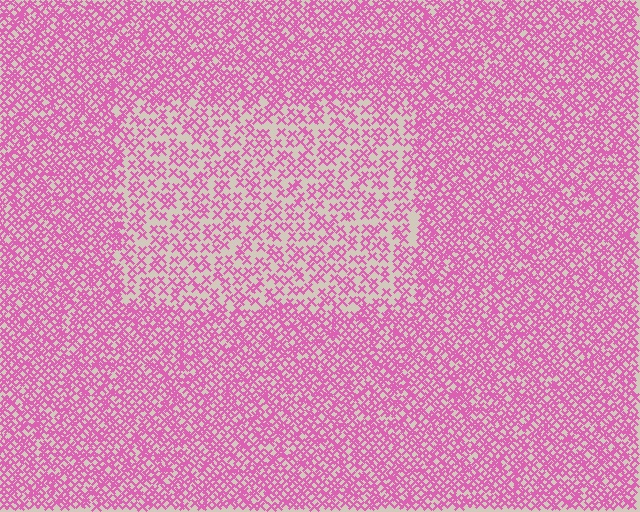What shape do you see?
I see a rectangle.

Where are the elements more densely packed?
The elements are more densely packed outside the rectangle boundary.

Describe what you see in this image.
The image contains small pink elements arranged at two different densities. A rectangle-shaped region is visible where the elements are less densely packed than the surrounding area.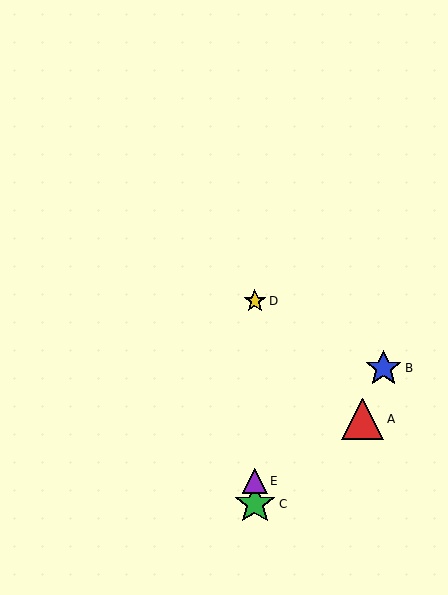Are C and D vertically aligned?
Yes, both are at x≈255.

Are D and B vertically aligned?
No, D is at x≈255 and B is at x≈384.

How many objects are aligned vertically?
3 objects (C, D, E) are aligned vertically.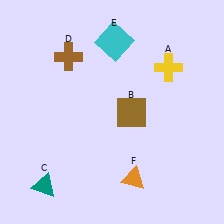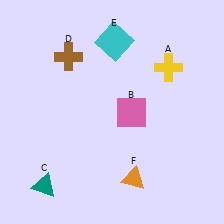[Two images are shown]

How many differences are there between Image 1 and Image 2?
There is 1 difference between the two images.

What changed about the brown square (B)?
In Image 1, B is brown. In Image 2, it changed to pink.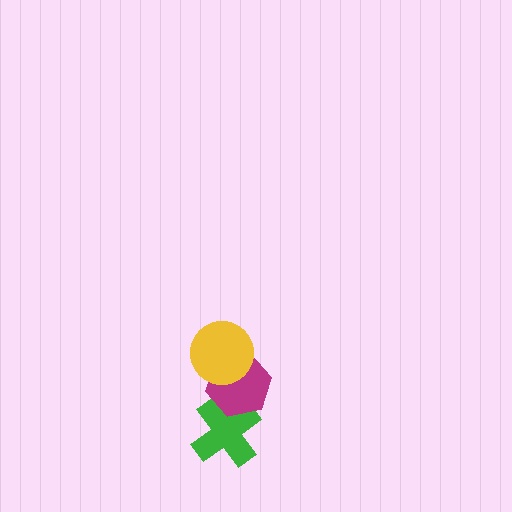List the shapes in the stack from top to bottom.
From top to bottom: the yellow circle, the magenta hexagon, the green cross.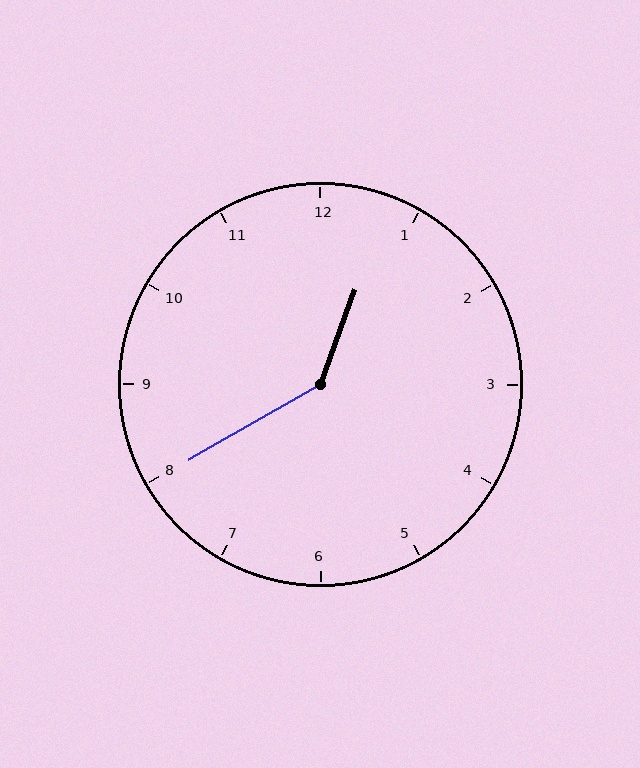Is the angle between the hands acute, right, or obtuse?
It is obtuse.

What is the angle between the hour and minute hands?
Approximately 140 degrees.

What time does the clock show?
12:40.